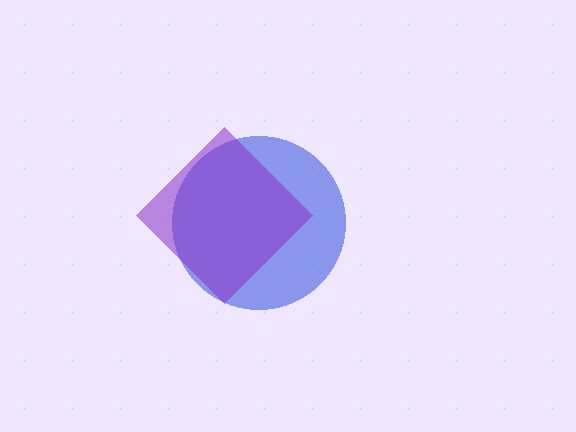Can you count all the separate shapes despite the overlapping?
Yes, there are 2 separate shapes.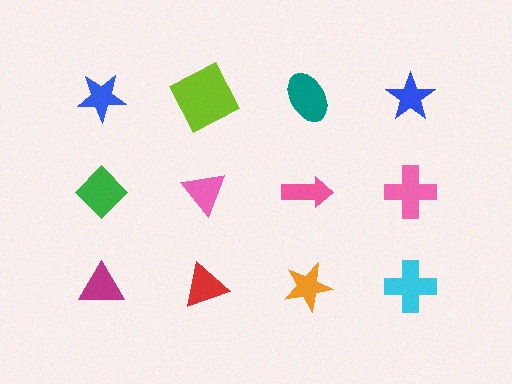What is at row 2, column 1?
A green diamond.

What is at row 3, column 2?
A red triangle.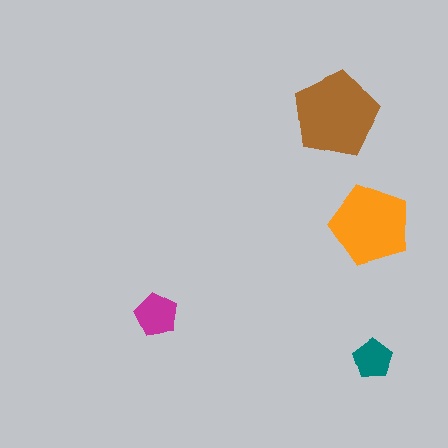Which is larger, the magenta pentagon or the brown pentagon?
The brown one.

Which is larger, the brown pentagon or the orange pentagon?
The brown one.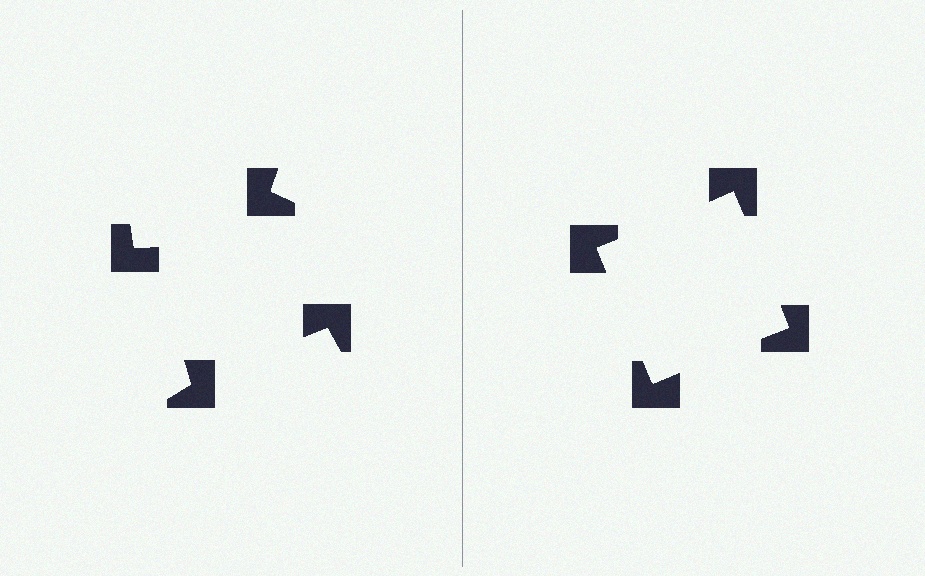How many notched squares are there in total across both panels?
8 — 4 on each side.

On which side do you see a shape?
An illusory square appears on the right side. On the left side the wedge cuts are rotated, so no coherent shape forms.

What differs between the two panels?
The notched squares are positioned identically on both sides; only the wedge orientations differ. On the right they align to a square; on the left they are misaligned.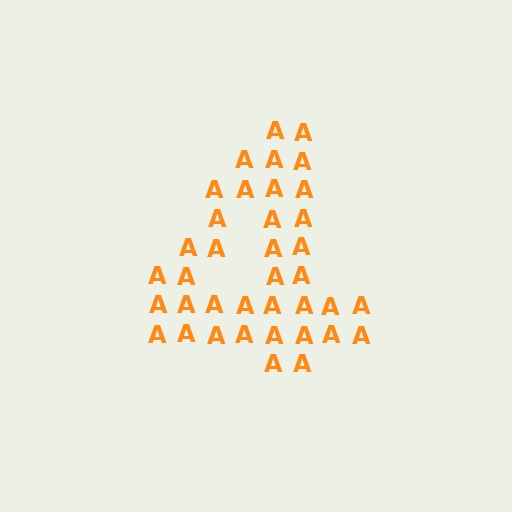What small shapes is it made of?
It is made of small letter A's.